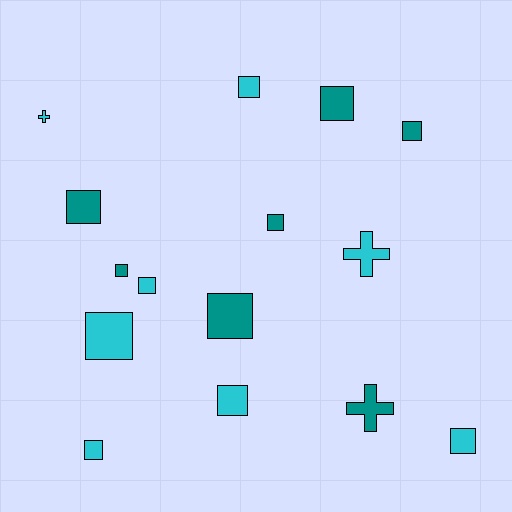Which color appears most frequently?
Cyan, with 8 objects.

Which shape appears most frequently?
Square, with 12 objects.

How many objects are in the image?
There are 15 objects.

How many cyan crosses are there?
There are 2 cyan crosses.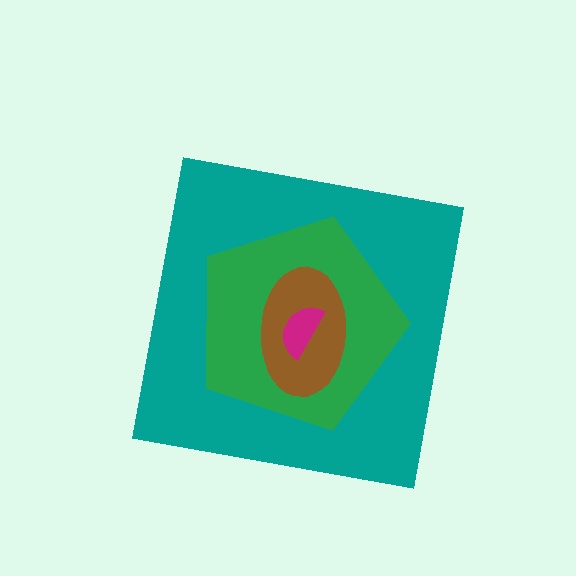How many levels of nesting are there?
4.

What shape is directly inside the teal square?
The green pentagon.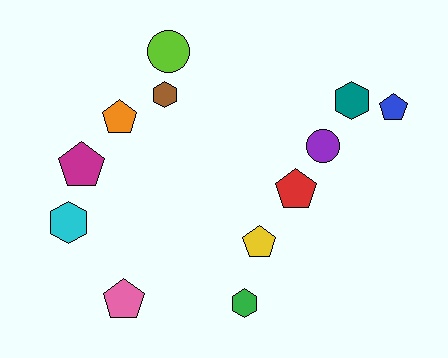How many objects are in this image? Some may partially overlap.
There are 12 objects.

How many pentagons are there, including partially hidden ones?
There are 6 pentagons.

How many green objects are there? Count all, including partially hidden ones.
There is 1 green object.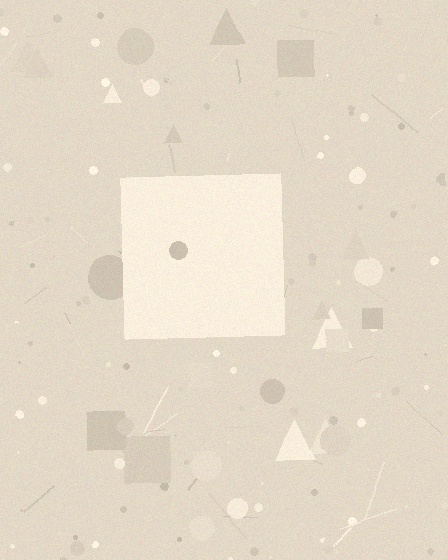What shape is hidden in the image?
A square is hidden in the image.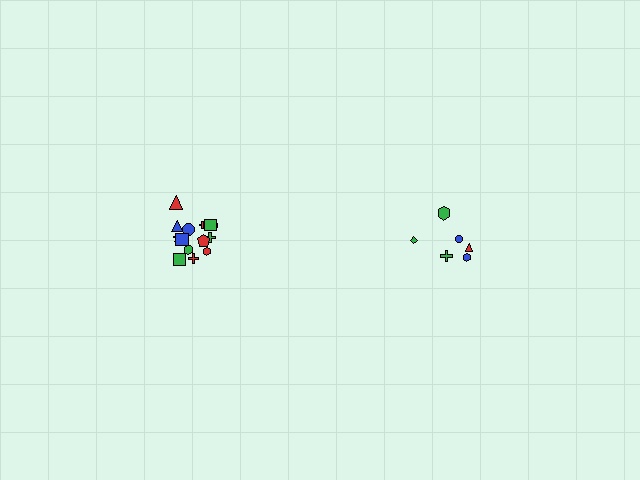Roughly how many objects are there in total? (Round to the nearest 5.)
Roughly 20 objects in total.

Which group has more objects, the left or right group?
The left group.